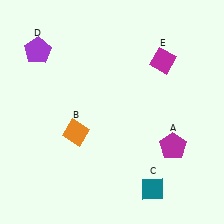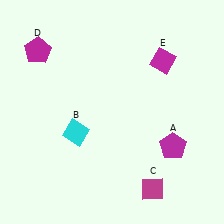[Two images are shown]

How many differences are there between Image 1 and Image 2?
There are 3 differences between the two images.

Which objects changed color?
B changed from orange to cyan. C changed from teal to magenta. D changed from purple to magenta.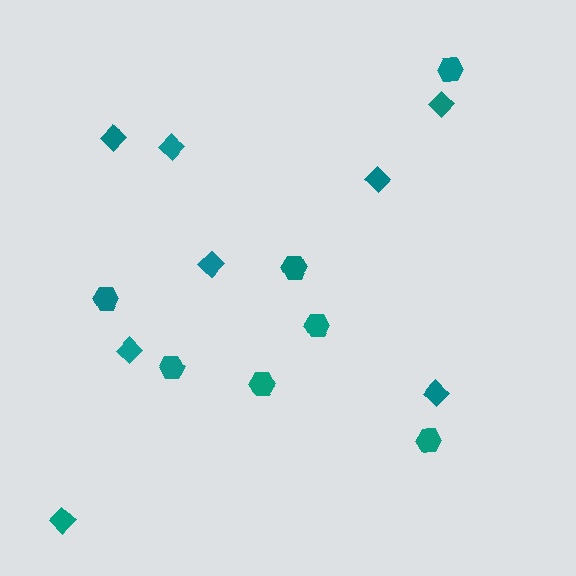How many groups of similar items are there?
There are 2 groups: one group of diamonds (8) and one group of hexagons (7).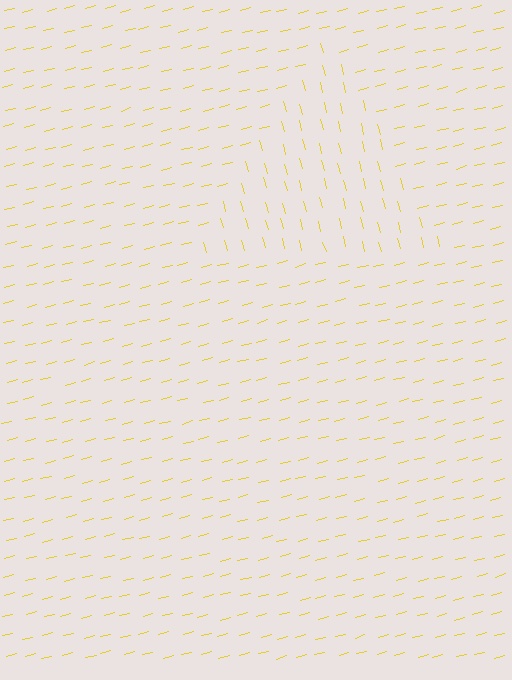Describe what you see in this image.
The image is filled with small yellow line segments. A triangle region in the image has lines oriented differently from the surrounding lines, creating a visible texture boundary.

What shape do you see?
I see a triangle.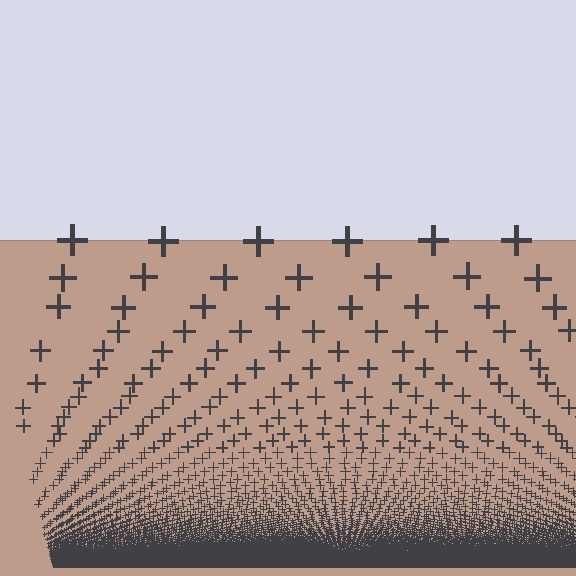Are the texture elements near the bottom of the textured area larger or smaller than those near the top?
Smaller. The gradient is inverted — elements near the bottom are smaller and denser.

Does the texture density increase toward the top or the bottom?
Density increases toward the bottom.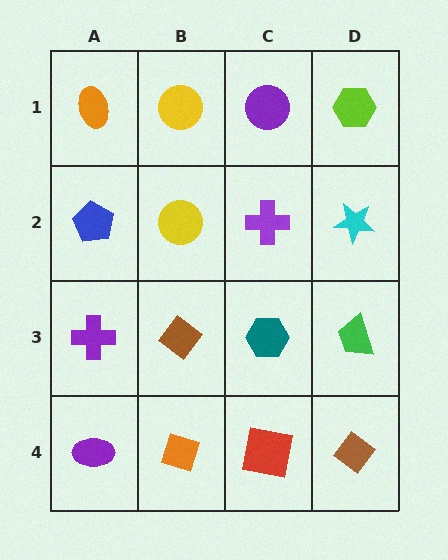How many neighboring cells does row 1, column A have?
2.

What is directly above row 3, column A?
A blue pentagon.